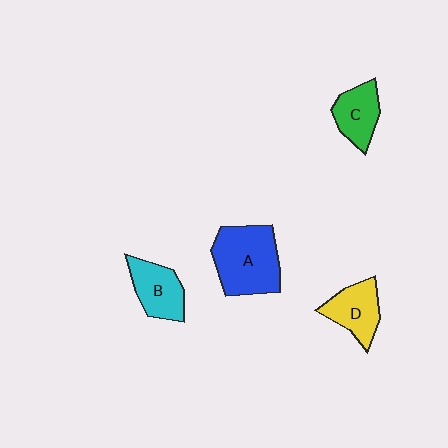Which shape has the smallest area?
Shape C (green).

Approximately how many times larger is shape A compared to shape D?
Approximately 1.6 times.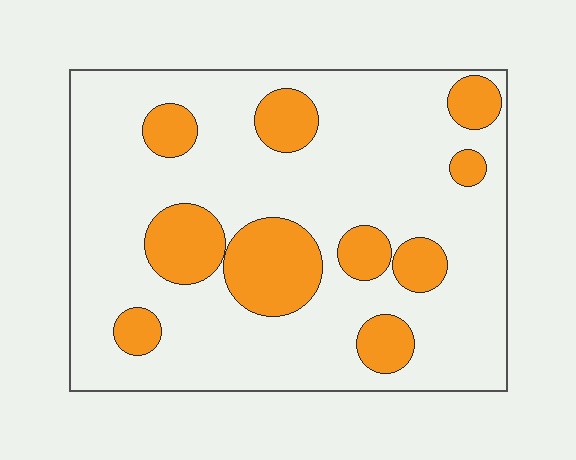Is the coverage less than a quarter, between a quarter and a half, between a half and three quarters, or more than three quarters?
Less than a quarter.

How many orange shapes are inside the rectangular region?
10.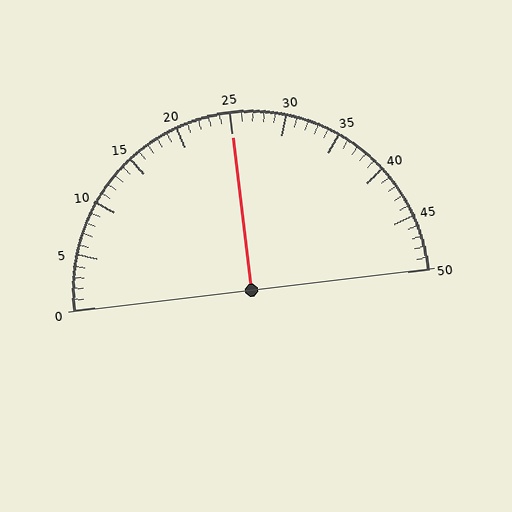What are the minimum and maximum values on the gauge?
The gauge ranges from 0 to 50.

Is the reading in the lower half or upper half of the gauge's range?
The reading is in the upper half of the range (0 to 50).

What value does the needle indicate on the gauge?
The needle indicates approximately 25.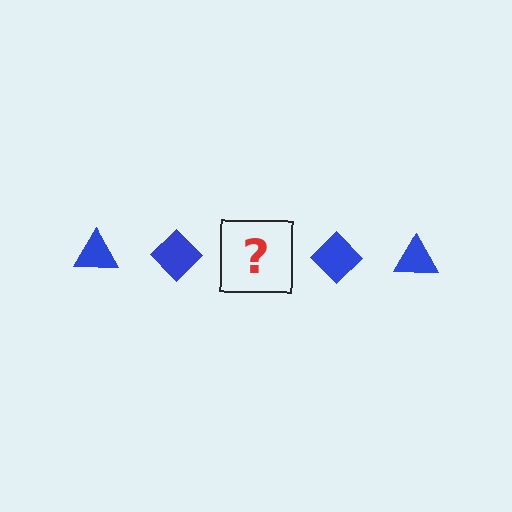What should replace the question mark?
The question mark should be replaced with a blue triangle.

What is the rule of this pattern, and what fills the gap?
The rule is that the pattern cycles through triangle, diamond shapes in blue. The gap should be filled with a blue triangle.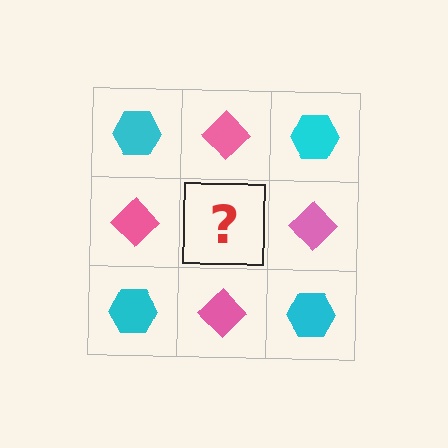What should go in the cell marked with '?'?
The missing cell should contain a cyan hexagon.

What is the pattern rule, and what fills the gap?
The rule is that it alternates cyan hexagon and pink diamond in a checkerboard pattern. The gap should be filled with a cyan hexagon.